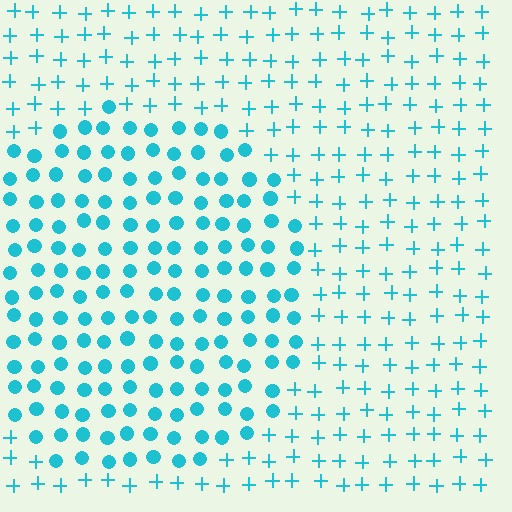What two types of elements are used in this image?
The image uses circles inside the circle region and plus signs outside it.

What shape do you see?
I see a circle.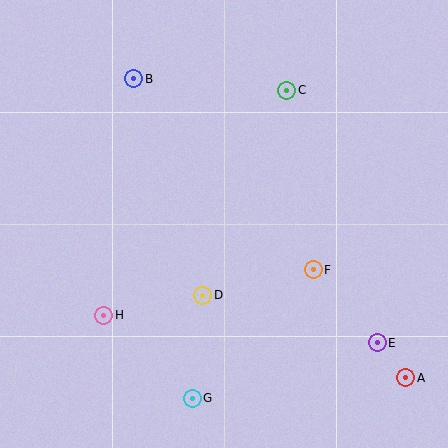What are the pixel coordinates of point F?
Point F is at (313, 270).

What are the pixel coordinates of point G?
Point G is at (192, 398).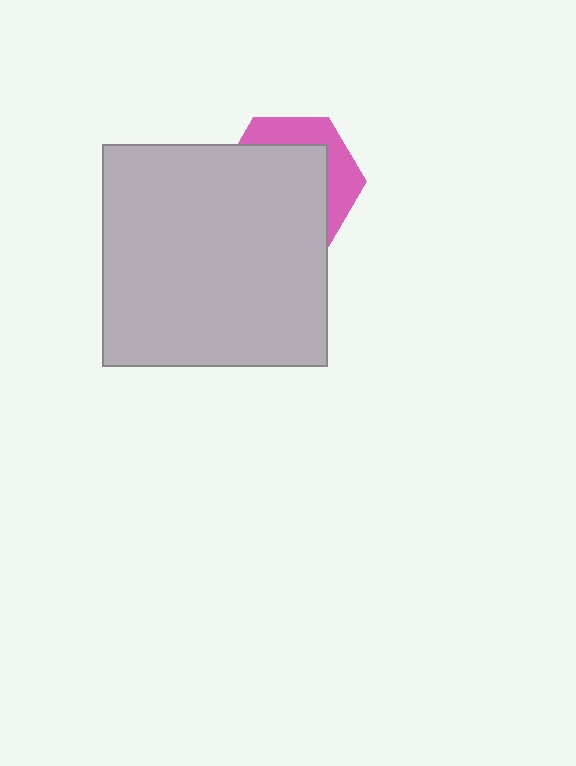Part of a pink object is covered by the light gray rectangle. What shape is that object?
It is a hexagon.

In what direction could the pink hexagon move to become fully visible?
The pink hexagon could move toward the upper-right. That would shift it out from behind the light gray rectangle entirely.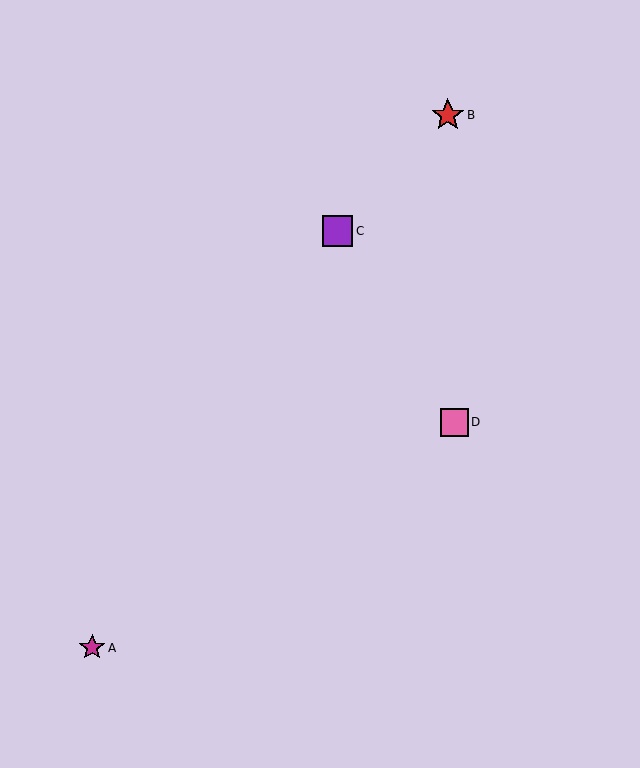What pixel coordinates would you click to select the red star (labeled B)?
Click at (448, 115) to select the red star B.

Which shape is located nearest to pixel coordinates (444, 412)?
The pink square (labeled D) at (454, 422) is nearest to that location.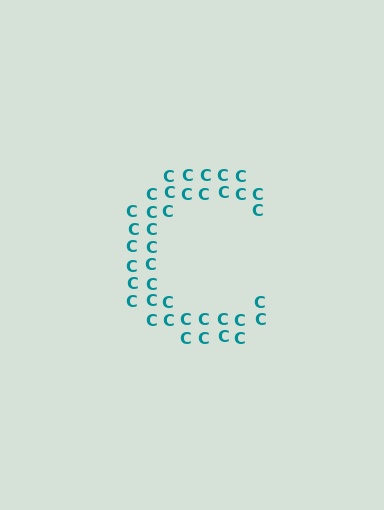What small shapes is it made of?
It is made of small letter C's.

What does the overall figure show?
The overall figure shows the letter C.